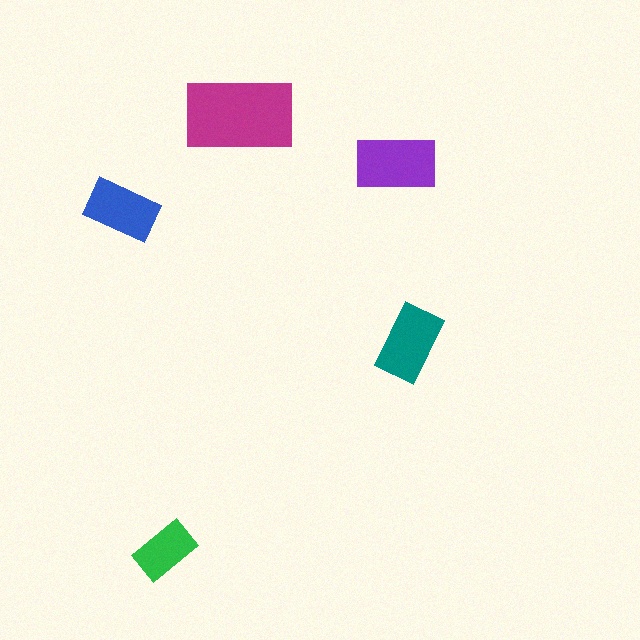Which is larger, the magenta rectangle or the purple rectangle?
The magenta one.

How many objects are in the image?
There are 5 objects in the image.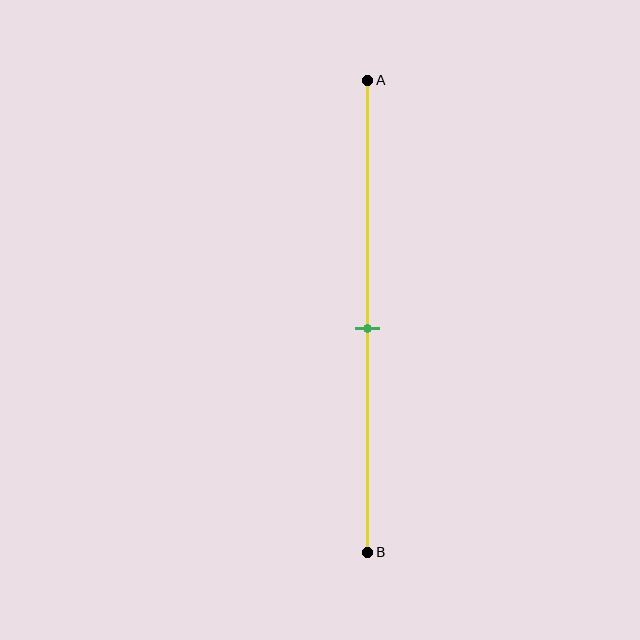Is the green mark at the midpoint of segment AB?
Yes, the mark is approximately at the midpoint.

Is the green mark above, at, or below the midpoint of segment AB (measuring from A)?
The green mark is approximately at the midpoint of segment AB.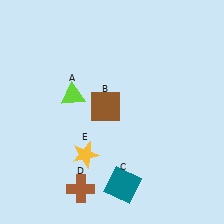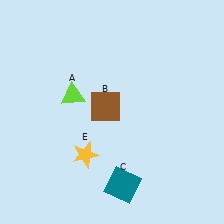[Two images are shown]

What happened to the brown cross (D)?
The brown cross (D) was removed in Image 2. It was in the bottom-left area of Image 1.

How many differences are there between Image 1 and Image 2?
There is 1 difference between the two images.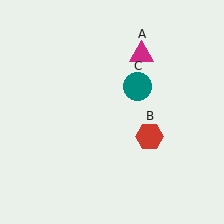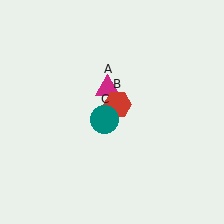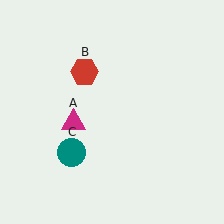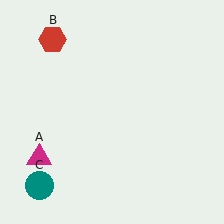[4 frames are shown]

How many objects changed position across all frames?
3 objects changed position: magenta triangle (object A), red hexagon (object B), teal circle (object C).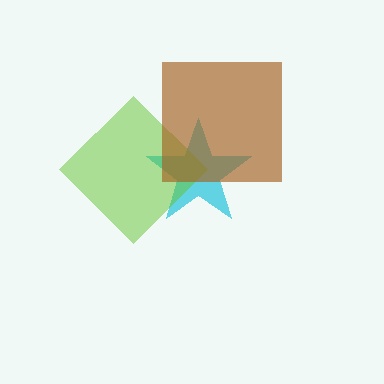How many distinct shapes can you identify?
There are 3 distinct shapes: a cyan star, a lime diamond, a brown square.